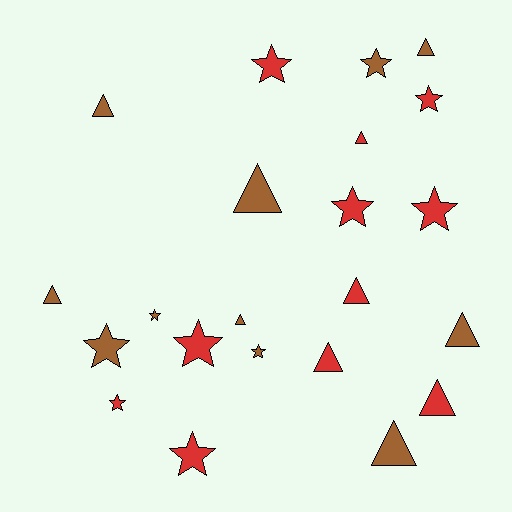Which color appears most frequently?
Brown, with 11 objects.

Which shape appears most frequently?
Star, with 11 objects.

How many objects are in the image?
There are 22 objects.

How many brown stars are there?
There are 4 brown stars.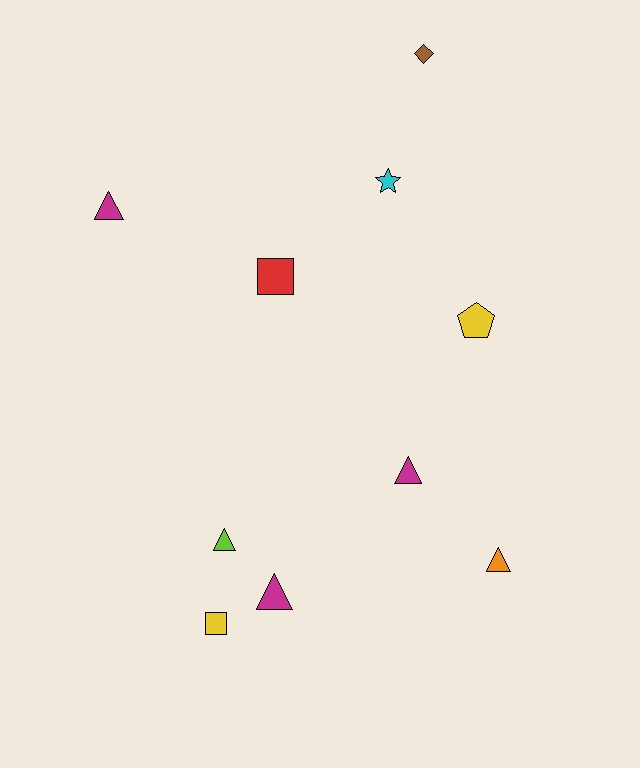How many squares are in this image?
There are 2 squares.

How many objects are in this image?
There are 10 objects.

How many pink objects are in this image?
There are no pink objects.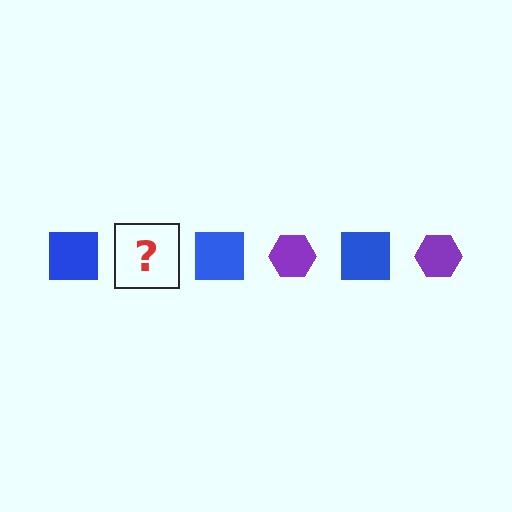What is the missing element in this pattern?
The missing element is a purple hexagon.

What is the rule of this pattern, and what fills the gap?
The rule is that the pattern alternates between blue square and purple hexagon. The gap should be filled with a purple hexagon.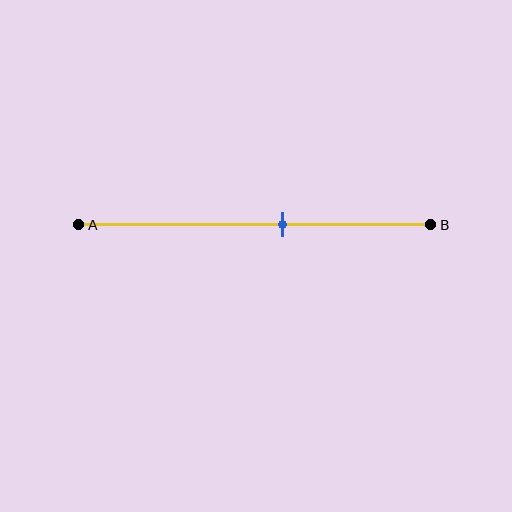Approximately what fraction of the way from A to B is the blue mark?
The blue mark is approximately 60% of the way from A to B.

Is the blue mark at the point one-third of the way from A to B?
No, the mark is at about 60% from A, not at the 33% one-third point.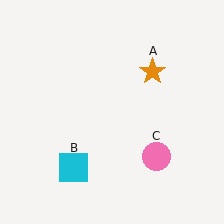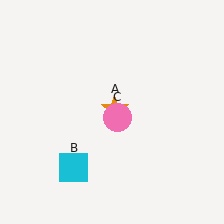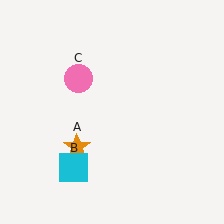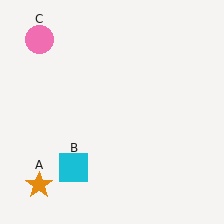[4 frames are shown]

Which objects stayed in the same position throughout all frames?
Cyan square (object B) remained stationary.